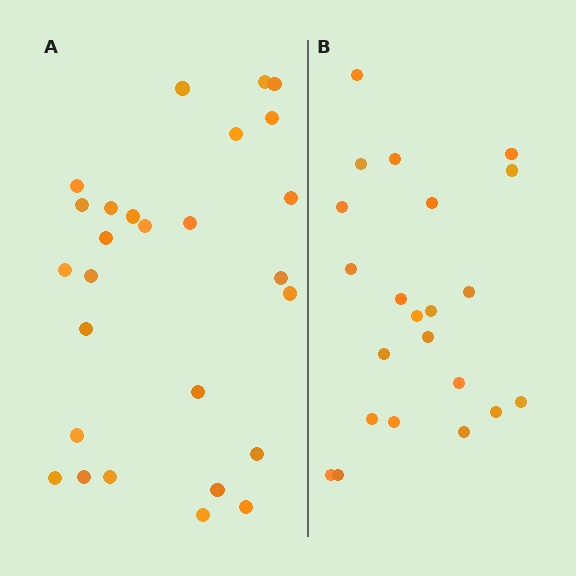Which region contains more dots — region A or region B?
Region A (the left region) has more dots.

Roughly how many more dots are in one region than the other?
Region A has about 5 more dots than region B.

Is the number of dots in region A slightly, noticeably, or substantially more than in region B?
Region A has only slightly more — the two regions are fairly close. The ratio is roughly 1.2 to 1.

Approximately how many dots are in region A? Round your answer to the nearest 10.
About 30 dots. (The exact count is 27, which rounds to 30.)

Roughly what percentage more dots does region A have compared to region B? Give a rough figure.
About 25% more.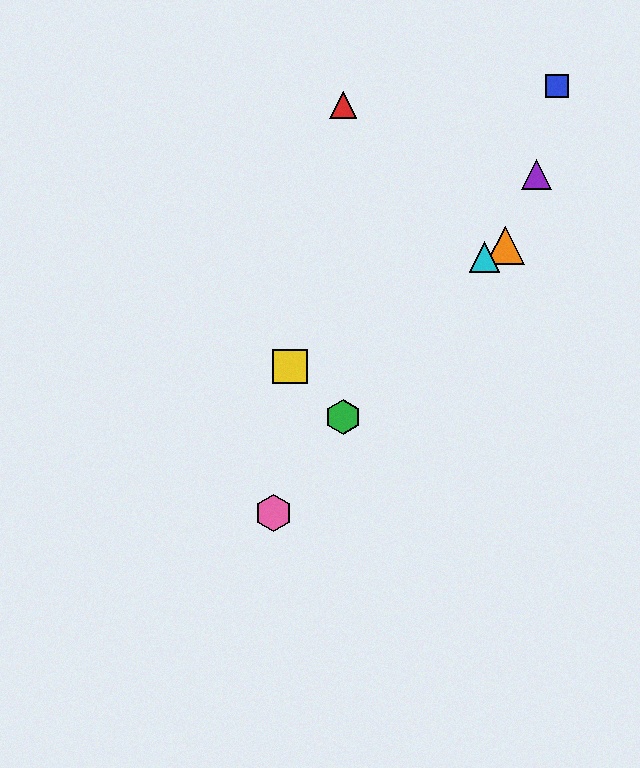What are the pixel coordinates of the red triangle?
The red triangle is at (343, 105).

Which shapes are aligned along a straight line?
The yellow square, the orange triangle, the cyan triangle are aligned along a straight line.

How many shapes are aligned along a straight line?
3 shapes (the yellow square, the orange triangle, the cyan triangle) are aligned along a straight line.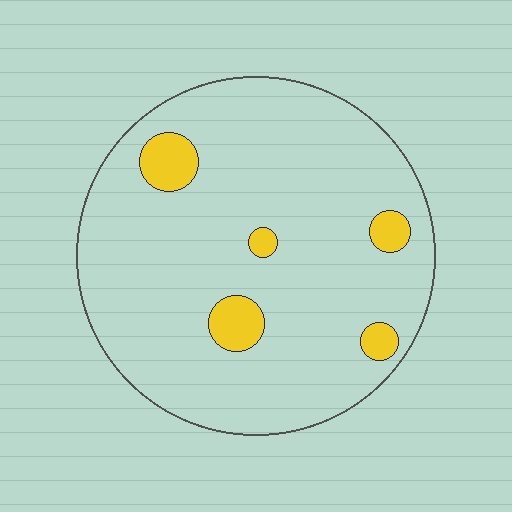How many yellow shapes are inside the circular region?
5.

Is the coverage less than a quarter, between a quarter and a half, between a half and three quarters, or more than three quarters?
Less than a quarter.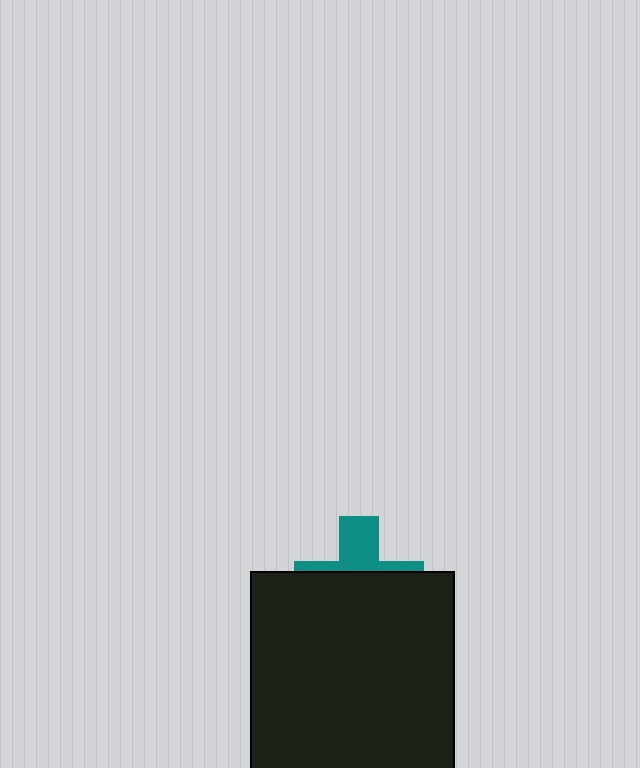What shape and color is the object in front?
The object in front is a black square.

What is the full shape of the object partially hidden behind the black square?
The partially hidden object is a teal cross.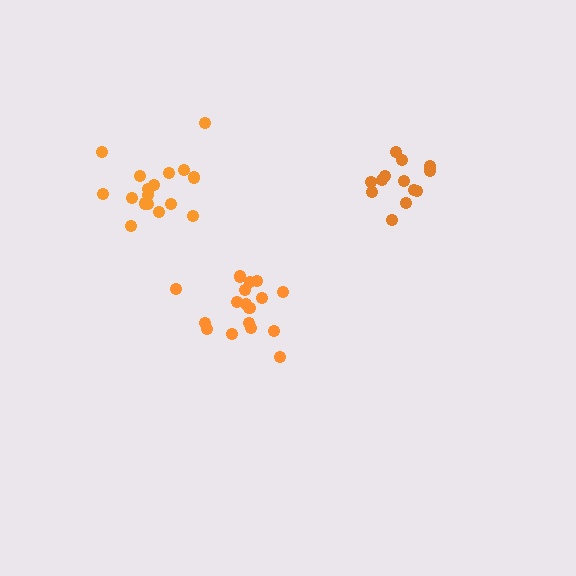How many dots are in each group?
Group 1: 17 dots, Group 2: 13 dots, Group 3: 17 dots (47 total).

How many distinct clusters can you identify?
There are 3 distinct clusters.